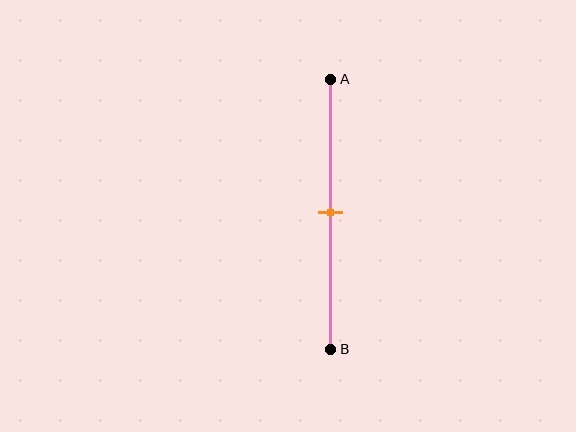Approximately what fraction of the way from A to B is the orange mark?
The orange mark is approximately 50% of the way from A to B.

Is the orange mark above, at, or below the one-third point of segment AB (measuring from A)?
The orange mark is below the one-third point of segment AB.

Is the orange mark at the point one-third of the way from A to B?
No, the mark is at about 50% from A, not at the 33% one-third point.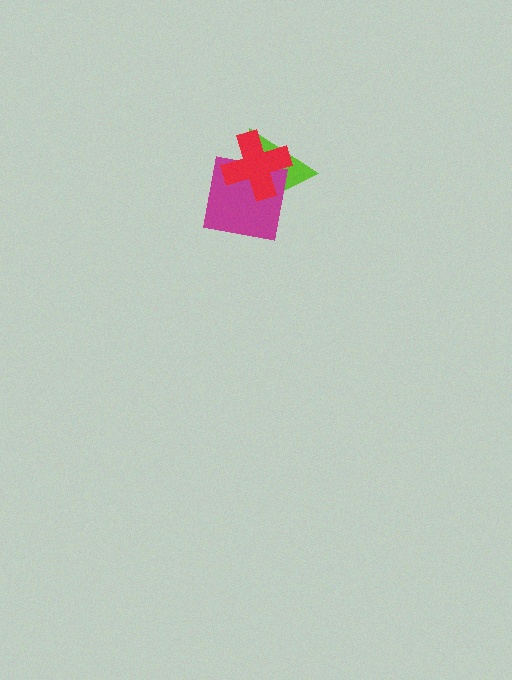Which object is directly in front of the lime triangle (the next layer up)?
The magenta square is directly in front of the lime triangle.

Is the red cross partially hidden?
No, no other shape covers it.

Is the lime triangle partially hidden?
Yes, it is partially covered by another shape.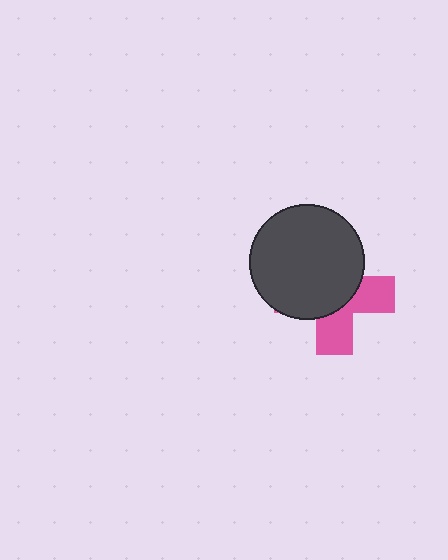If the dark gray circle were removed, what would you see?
You would see the complete pink cross.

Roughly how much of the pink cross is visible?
A small part of it is visible (roughly 40%).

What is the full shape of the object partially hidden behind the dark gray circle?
The partially hidden object is a pink cross.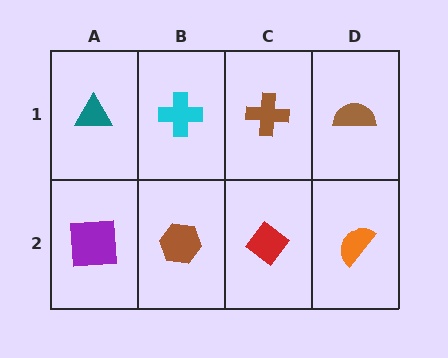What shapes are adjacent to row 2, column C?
A brown cross (row 1, column C), a brown hexagon (row 2, column B), an orange semicircle (row 2, column D).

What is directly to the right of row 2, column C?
An orange semicircle.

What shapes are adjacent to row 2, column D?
A brown semicircle (row 1, column D), a red diamond (row 2, column C).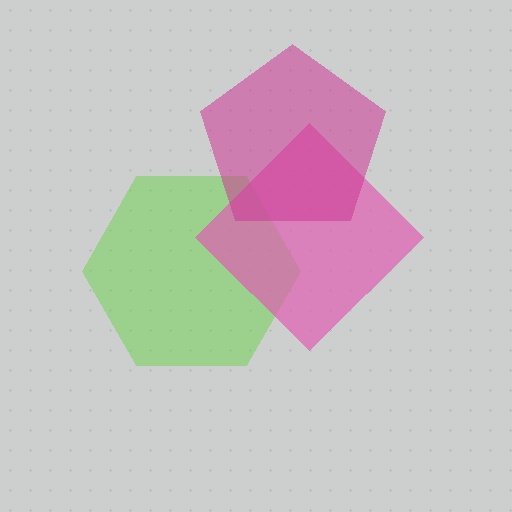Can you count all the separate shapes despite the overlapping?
Yes, there are 3 separate shapes.